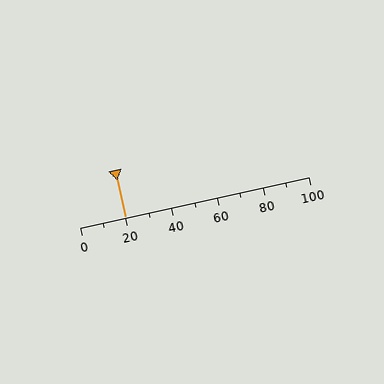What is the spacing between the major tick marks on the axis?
The major ticks are spaced 20 apart.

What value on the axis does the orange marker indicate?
The marker indicates approximately 20.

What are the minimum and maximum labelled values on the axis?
The axis runs from 0 to 100.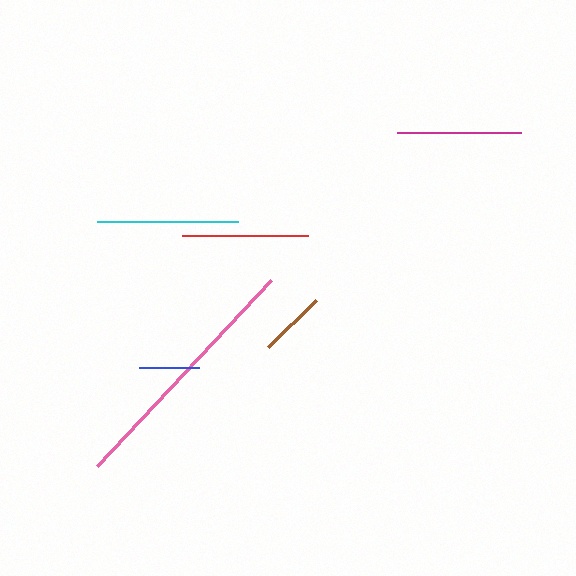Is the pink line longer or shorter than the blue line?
The pink line is longer than the blue line.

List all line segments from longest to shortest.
From longest to shortest: pink, cyan, red, magenta, brown, blue.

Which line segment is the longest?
The pink line is the longest at approximately 255 pixels.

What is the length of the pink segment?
The pink segment is approximately 255 pixels long.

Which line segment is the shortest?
The blue line is the shortest at approximately 61 pixels.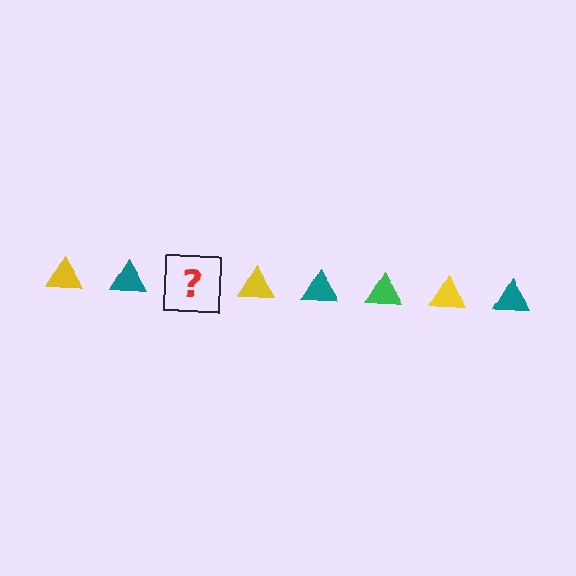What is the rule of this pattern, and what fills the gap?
The rule is that the pattern cycles through yellow, teal, green triangles. The gap should be filled with a green triangle.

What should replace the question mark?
The question mark should be replaced with a green triangle.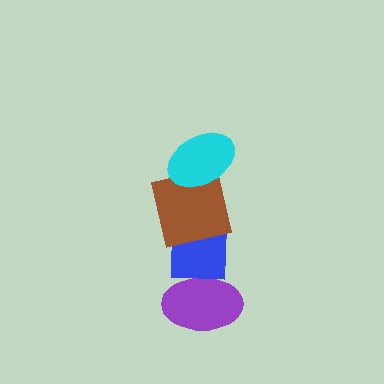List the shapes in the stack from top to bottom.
From top to bottom: the cyan ellipse, the brown square, the blue square, the purple ellipse.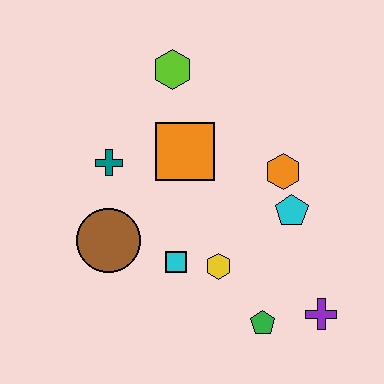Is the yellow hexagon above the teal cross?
No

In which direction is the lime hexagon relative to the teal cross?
The lime hexagon is above the teal cross.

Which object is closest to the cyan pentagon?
The orange hexagon is closest to the cyan pentagon.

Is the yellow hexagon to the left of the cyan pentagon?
Yes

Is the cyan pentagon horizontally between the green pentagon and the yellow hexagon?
No